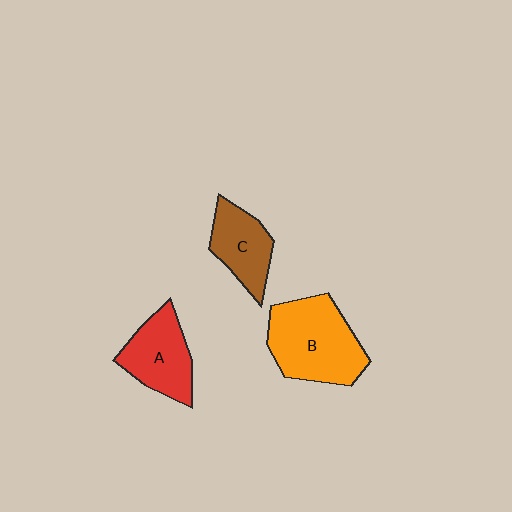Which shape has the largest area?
Shape B (orange).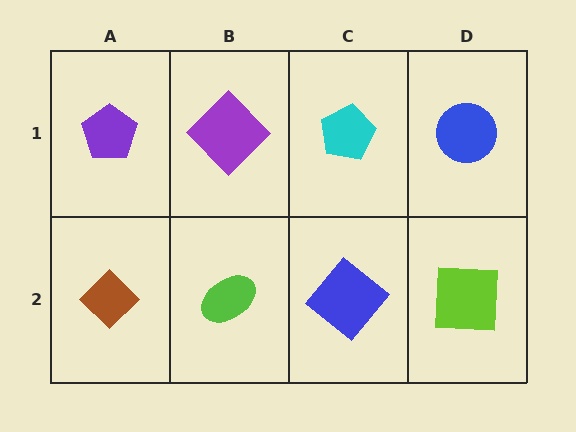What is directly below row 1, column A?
A brown diamond.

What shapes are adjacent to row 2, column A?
A purple pentagon (row 1, column A), a lime ellipse (row 2, column B).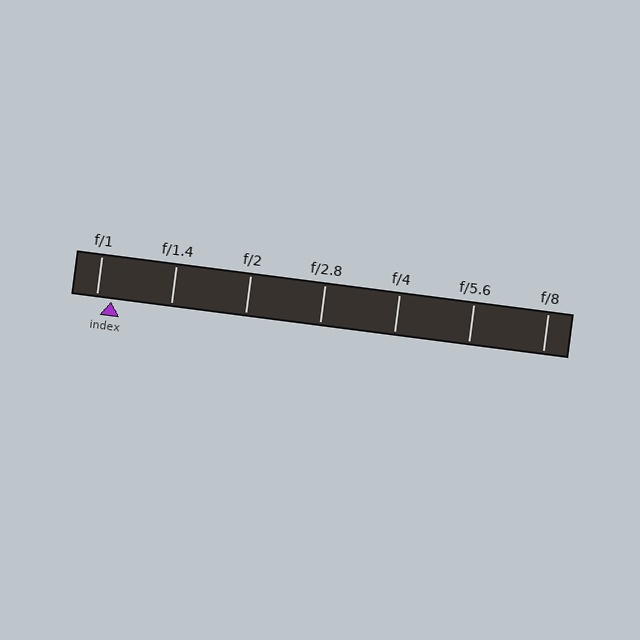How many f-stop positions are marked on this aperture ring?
There are 7 f-stop positions marked.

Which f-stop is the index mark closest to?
The index mark is closest to f/1.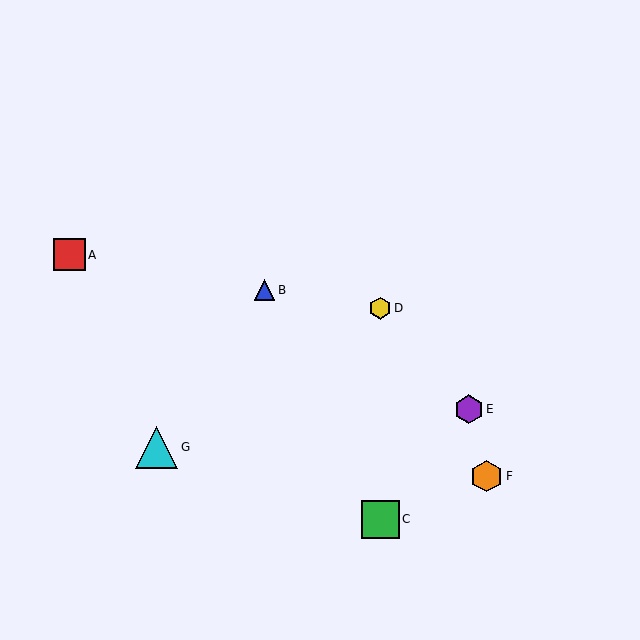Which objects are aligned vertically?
Objects C, D are aligned vertically.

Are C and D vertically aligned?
Yes, both are at x≈380.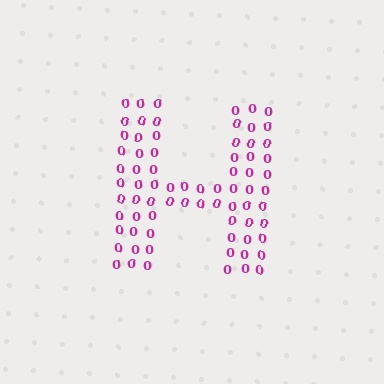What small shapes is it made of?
It is made of small digit 0's.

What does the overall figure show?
The overall figure shows the letter H.